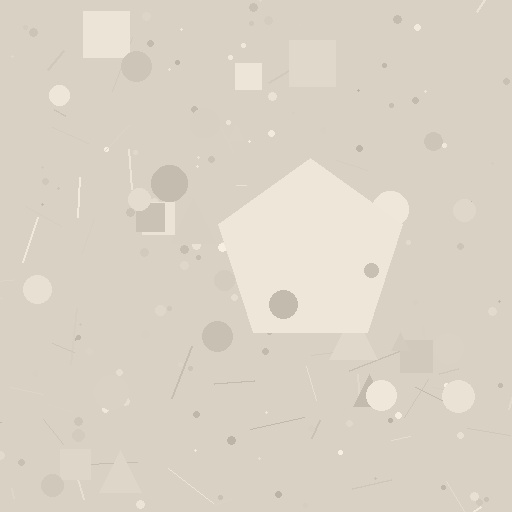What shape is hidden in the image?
A pentagon is hidden in the image.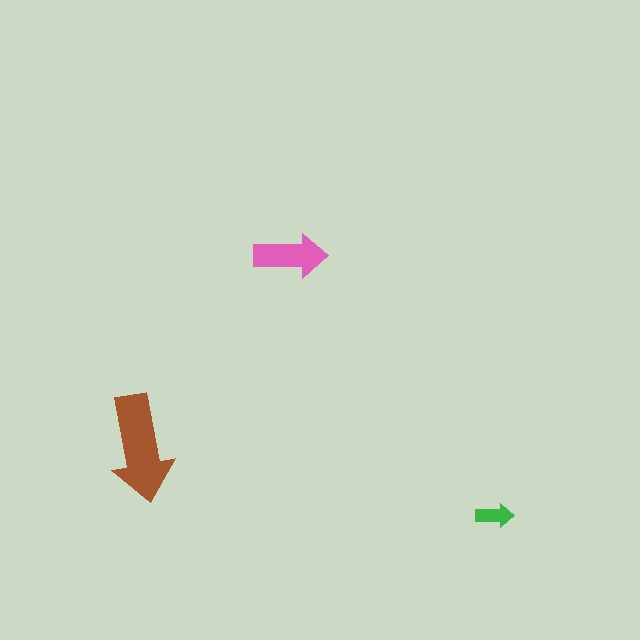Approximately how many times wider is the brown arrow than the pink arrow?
About 1.5 times wider.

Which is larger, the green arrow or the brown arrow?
The brown one.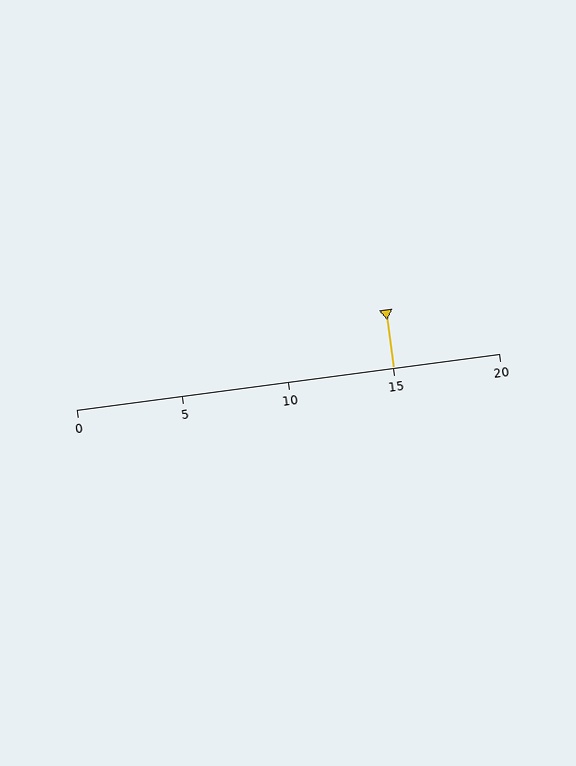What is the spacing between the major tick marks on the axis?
The major ticks are spaced 5 apart.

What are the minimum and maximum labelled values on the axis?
The axis runs from 0 to 20.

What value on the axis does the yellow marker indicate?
The marker indicates approximately 15.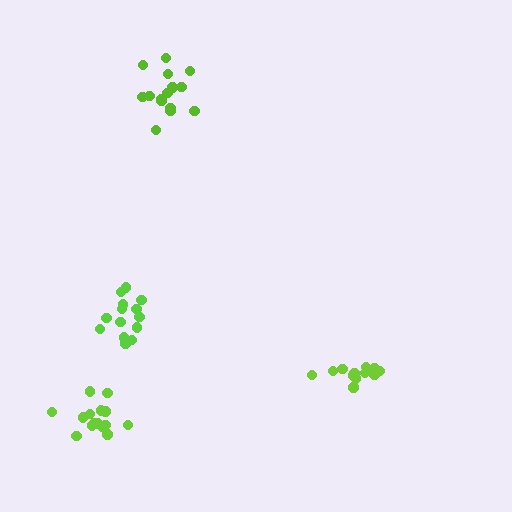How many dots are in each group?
Group 1: 13 dots, Group 2: 14 dots, Group 3: 16 dots, Group 4: 15 dots (58 total).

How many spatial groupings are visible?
There are 4 spatial groupings.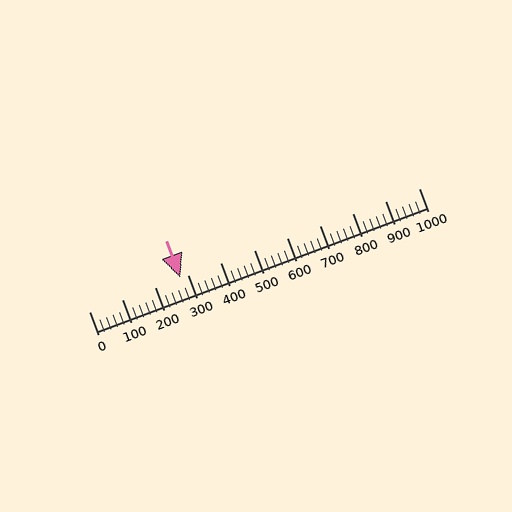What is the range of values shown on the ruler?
The ruler shows values from 0 to 1000.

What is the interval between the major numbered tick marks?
The major tick marks are spaced 100 units apart.